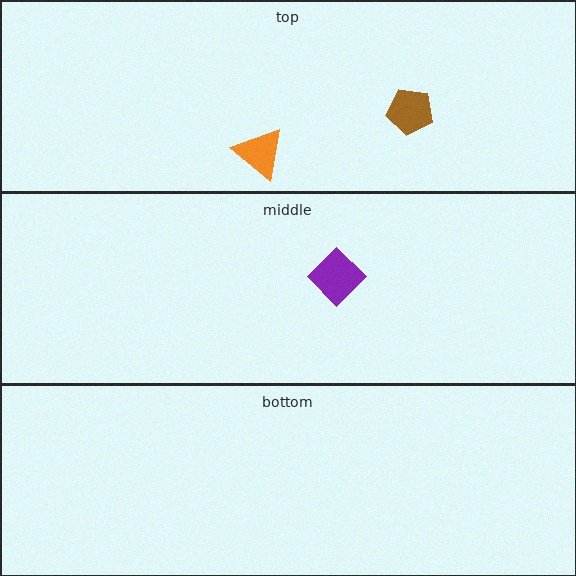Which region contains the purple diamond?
The middle region.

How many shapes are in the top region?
2.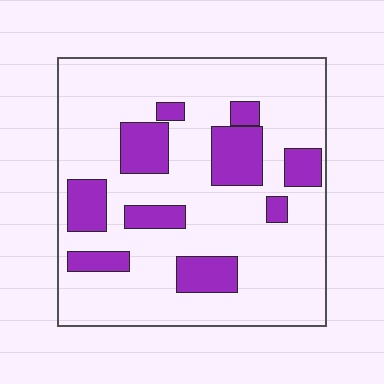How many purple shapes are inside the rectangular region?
10.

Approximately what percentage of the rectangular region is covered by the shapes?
Approximately 20%.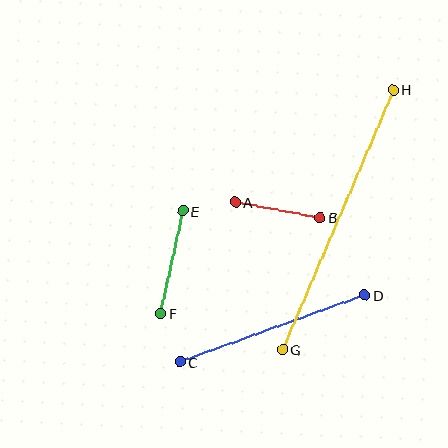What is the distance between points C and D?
The distance is approximately 196 pixels.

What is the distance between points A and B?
The distance is approximately 87 pixels.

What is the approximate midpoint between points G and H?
The midpoint is at approximately (338, 220) pixels.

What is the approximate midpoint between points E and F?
The midpoint is at approximately (172, 262) pixels.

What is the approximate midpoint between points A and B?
The midpoint is at approximately (278, 210) pixels.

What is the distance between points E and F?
The distance is approximately 105 pixels.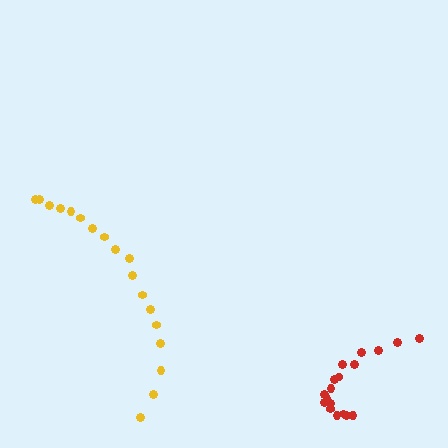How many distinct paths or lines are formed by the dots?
There are 2 distinct paths.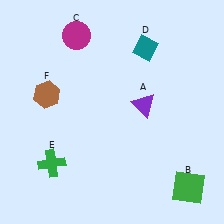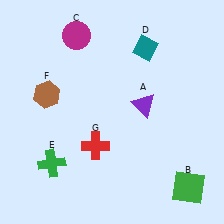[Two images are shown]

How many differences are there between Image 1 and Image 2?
There is 1 difference between the two images.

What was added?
A red cross (G) was added in Image 2.